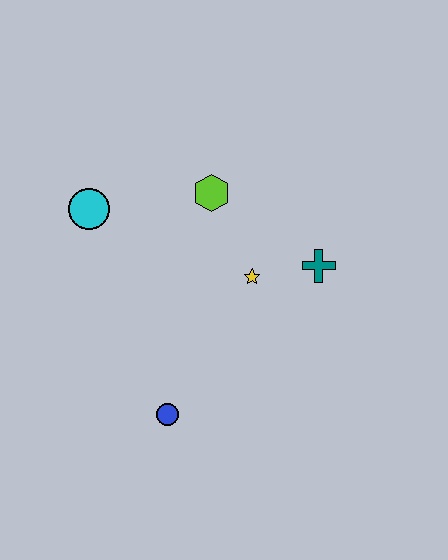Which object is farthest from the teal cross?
The cyan circle is farthest from the teal cross.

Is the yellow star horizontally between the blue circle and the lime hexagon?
No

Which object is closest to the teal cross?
The yellow star is closest to the teal cross.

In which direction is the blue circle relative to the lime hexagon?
The blue circle is below the lime hexagon.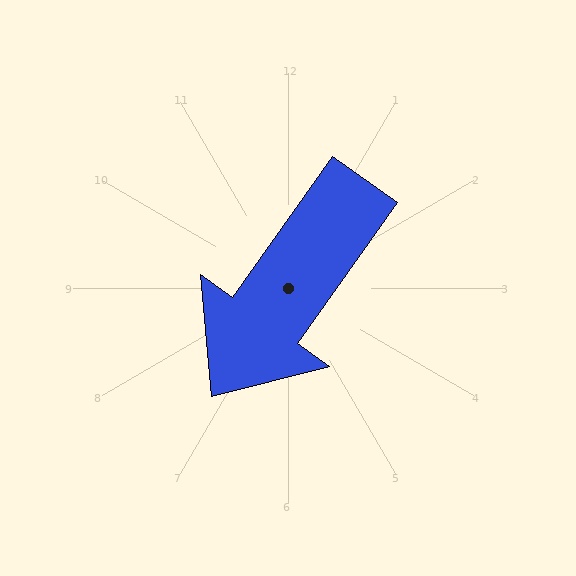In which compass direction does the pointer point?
Southwest.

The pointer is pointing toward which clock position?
Roughly 7 o'clock.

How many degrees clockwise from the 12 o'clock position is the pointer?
Approximately 215 degrees.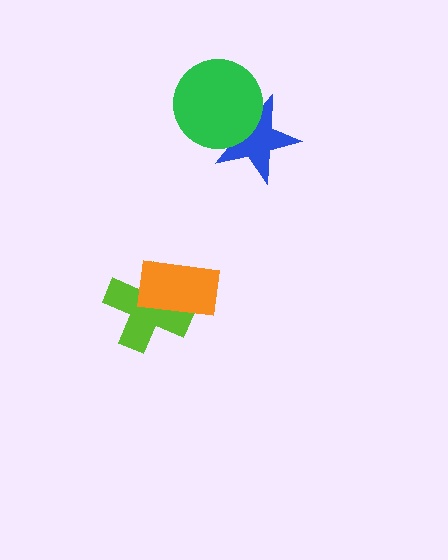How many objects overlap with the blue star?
1 object overlaps with the blue star.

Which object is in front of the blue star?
The green circle is in front of the blue star.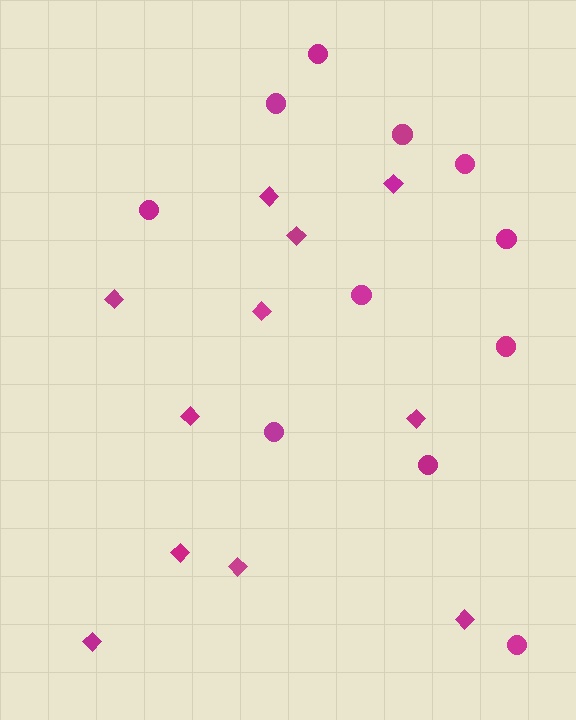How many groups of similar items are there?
There are 2 groups: one group of diamonds (11) and one group of circles (11).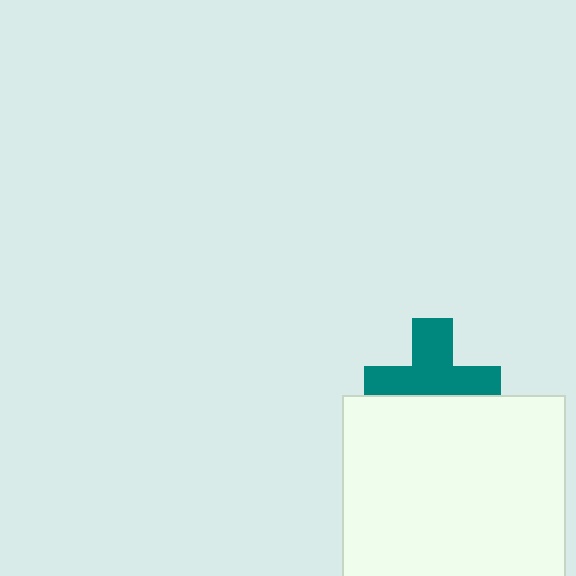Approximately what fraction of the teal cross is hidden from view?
Roughly 37% of the teal cross is hidden behind the white square.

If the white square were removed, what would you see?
You would see the complete teal cross.